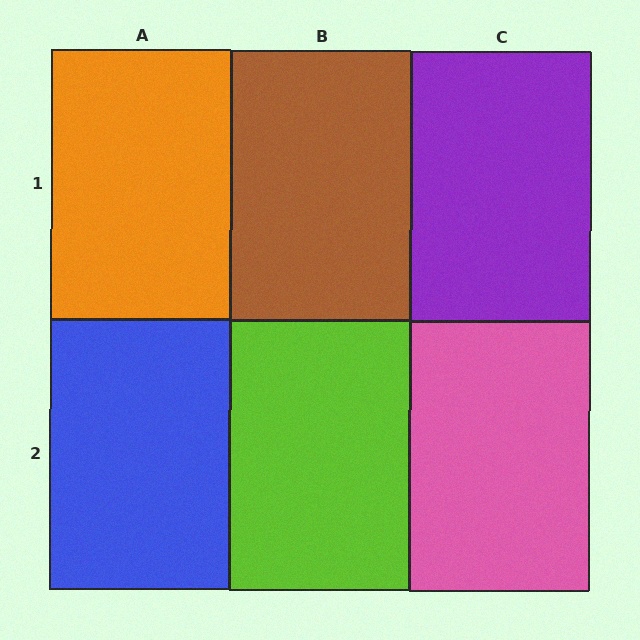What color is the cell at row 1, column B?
Brown.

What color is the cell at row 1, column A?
Orange.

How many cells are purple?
1 cell is purple.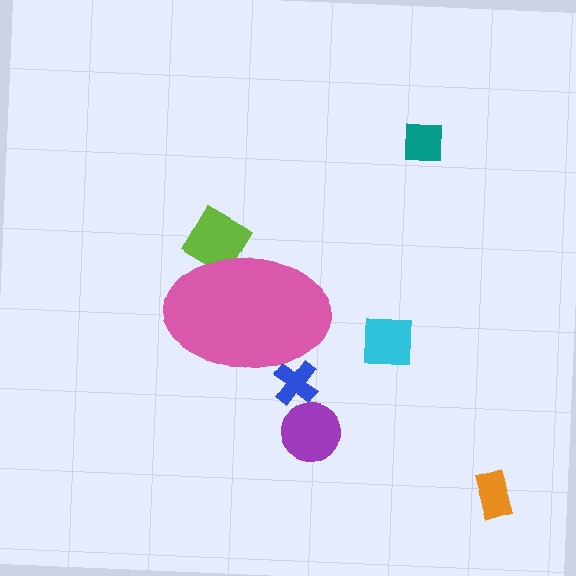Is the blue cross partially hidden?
Yes, the blue cross is partially hidden behind the pink ellipse.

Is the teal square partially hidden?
No, the teal square is fully visible.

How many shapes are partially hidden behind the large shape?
2 shapes are partially hidden.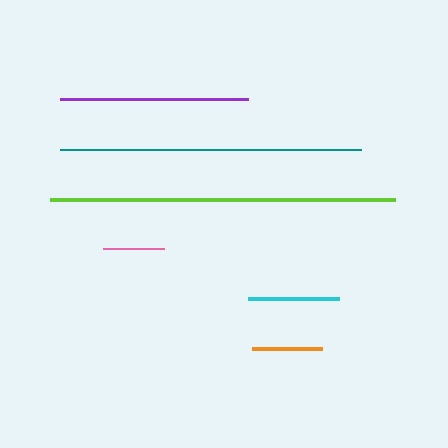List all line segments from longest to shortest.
From longest to shortest: lime, teal, purple, cyan, orange, pink.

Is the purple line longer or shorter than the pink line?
The purple line is longer than the pink line.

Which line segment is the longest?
The lime line is the longest at approximately 345 pixels.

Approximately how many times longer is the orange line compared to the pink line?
The orange line is approximately 1.1 times the length of the pink line.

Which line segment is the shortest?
The pink line is the shortest at approximately 61 pixels.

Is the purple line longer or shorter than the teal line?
The teal line is longer than the purple line.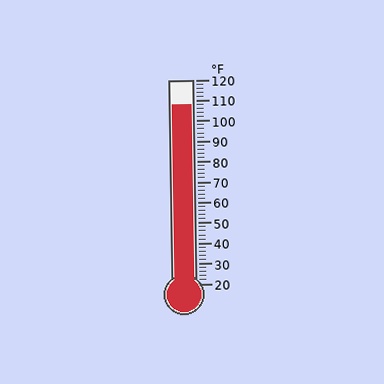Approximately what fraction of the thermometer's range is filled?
The thermometer is filled to approximately 90% of its range.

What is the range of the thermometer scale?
The thermometer scale ranges from 20°F to 120°F.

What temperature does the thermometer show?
The thermometer shows approximately 108°F.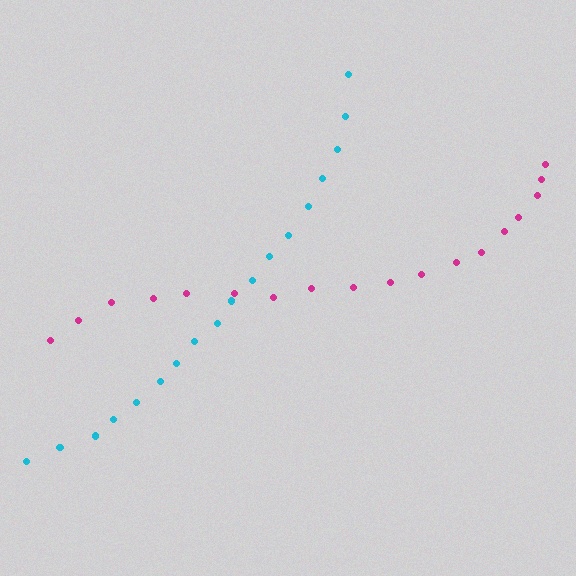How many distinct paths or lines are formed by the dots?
There are 2 distinct paths.